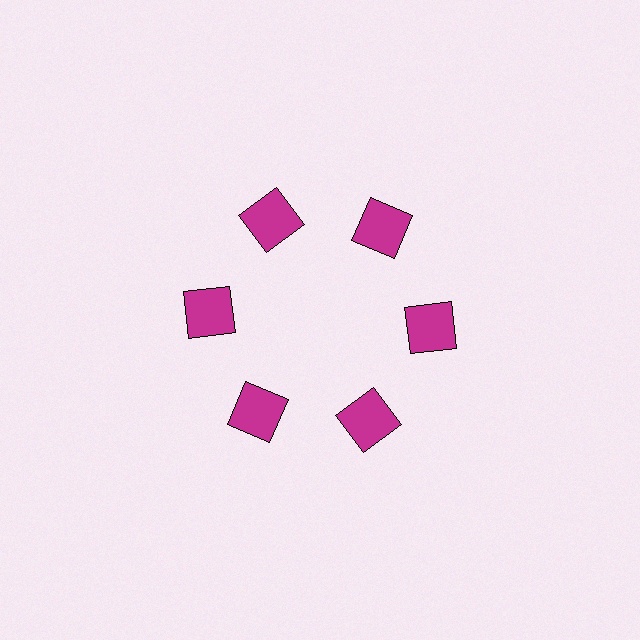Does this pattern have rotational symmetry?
Yes, this pattern has 6-fold rotational symmetry. It looks the same after rotating 60 degrees around the center.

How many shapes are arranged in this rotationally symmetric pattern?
There are 6 shapes, arranged in 6 groups of 1.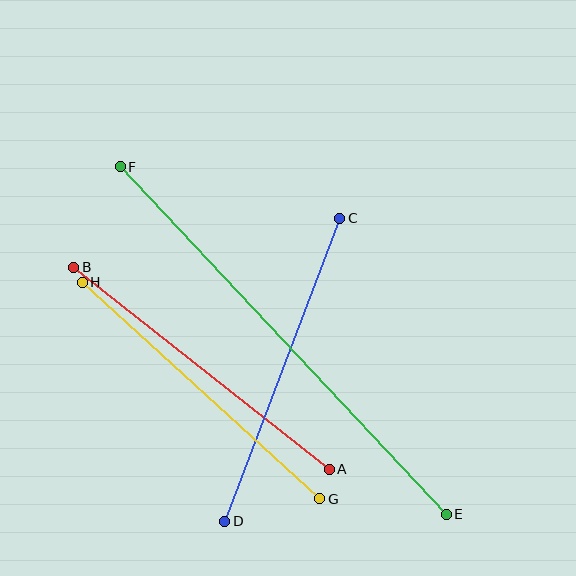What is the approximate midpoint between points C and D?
The midpoint is at approximately (282, 370) pixels.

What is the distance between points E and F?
The distance is approximately 476 pixels.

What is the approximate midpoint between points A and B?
The midpoint is at approximately (202, 368) pixels.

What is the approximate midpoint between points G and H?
The midpoint is at approximately (201, 390) pixels.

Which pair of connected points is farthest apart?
Points E and F are farthest apart.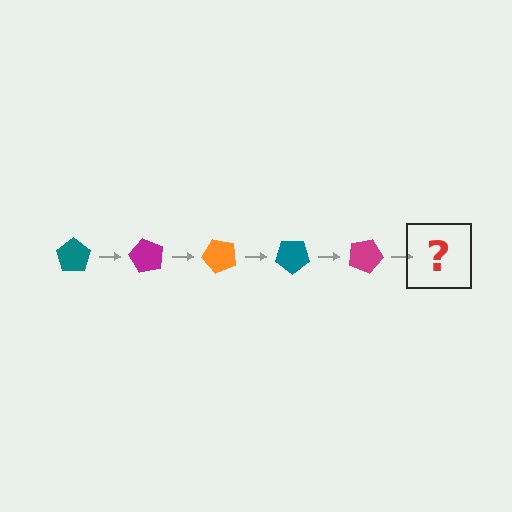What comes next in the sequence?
The next element should be an orange pentagon, rotated 300 degrees from the start.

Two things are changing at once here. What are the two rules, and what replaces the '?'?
The two rules are that it rotates 60 degrees each step and the color cycles through teal, magenta, and orange. The '?' should be an orange pentagon, rotated 300 degrees from the start.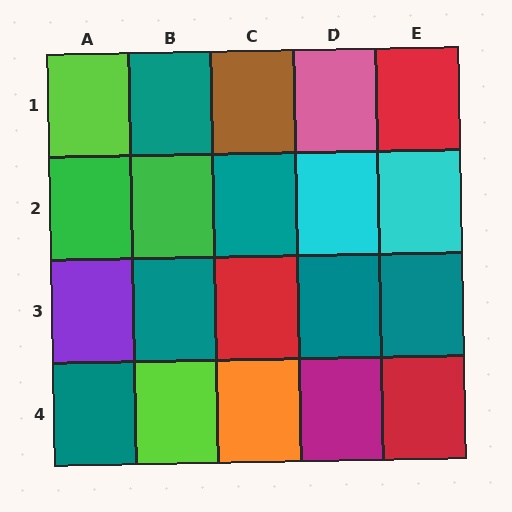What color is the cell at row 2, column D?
Cyan.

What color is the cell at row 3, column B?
Teal.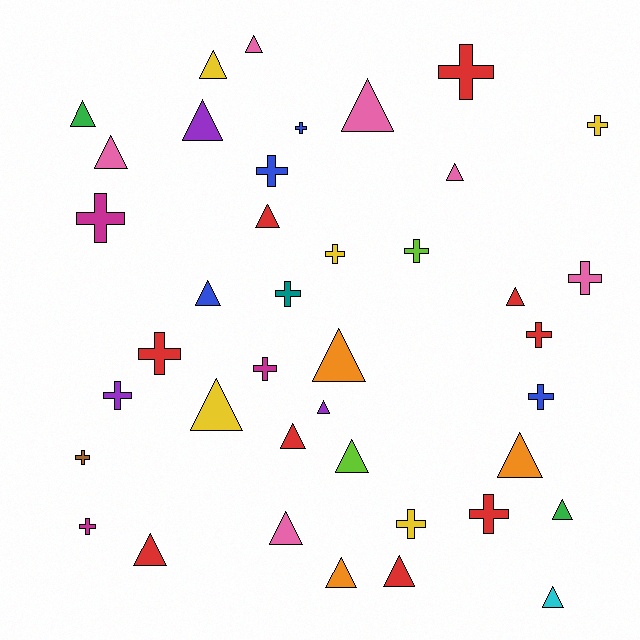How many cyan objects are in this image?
There is 1 cyan object.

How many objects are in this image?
There are 40 objects.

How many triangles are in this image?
There are 22 triangles.